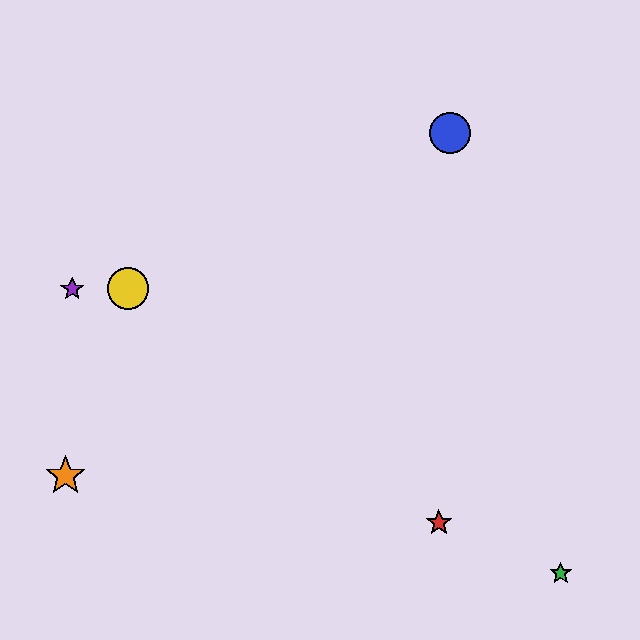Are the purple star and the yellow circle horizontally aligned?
Yes, both are at y≈289.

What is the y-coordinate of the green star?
The green star is at y≈573.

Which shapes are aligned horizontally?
The yellow circle, the purple star are aligned horizontally.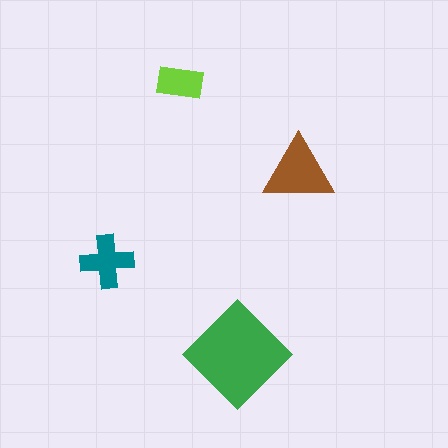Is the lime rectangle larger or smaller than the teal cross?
Smaller.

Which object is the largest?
The green diamond.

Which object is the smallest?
The lime rectangle.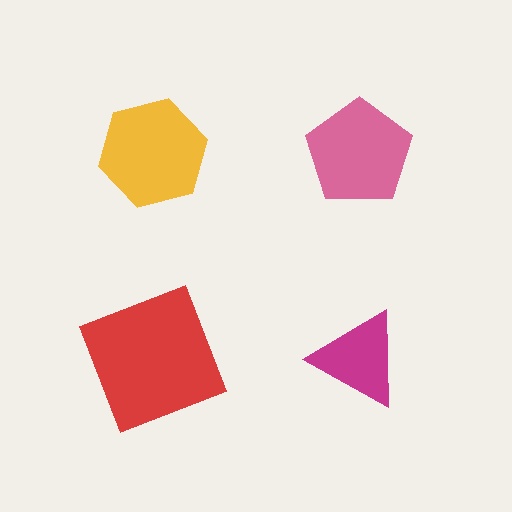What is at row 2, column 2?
A magenta triangle.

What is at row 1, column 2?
A pink pentagon.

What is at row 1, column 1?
A yellow hexagon.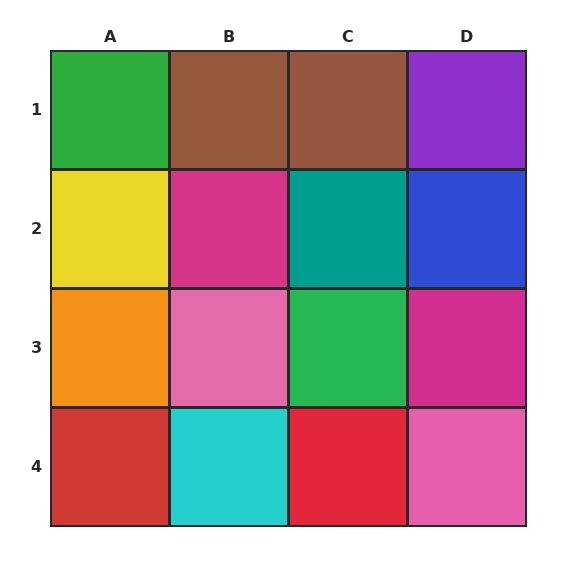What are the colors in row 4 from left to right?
Red, cyan, red, pink.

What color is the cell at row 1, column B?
Brown.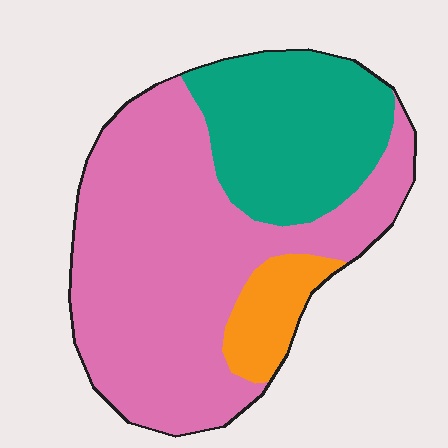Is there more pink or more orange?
Pink.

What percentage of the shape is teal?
Teal takes up about one quarter (1/4) of the shape.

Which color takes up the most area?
Pink, at roughly 60%.